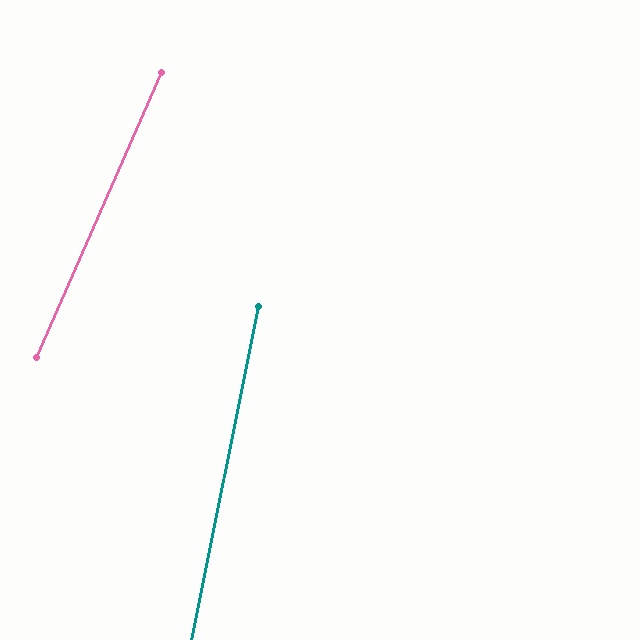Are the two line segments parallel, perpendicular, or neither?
Neither parallel nor perpendicular — they differ by about 12°.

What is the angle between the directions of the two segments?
Approximately 12 degrees.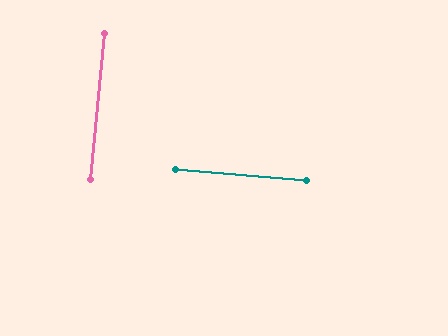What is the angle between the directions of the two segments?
Approximately 89 degrees.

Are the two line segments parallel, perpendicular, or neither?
Perpendicular — they meet at approximately 89°.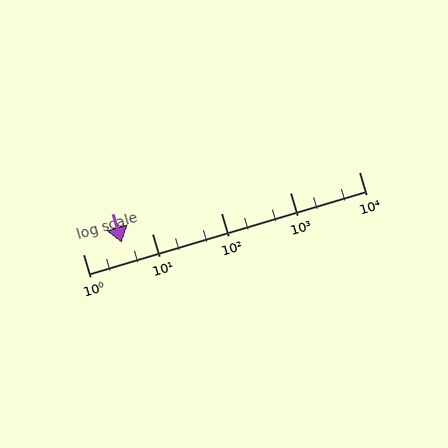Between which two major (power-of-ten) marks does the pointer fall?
The pointer is between 1 and 10.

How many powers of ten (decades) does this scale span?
The scale spans 4 decades, from 1 to 10000.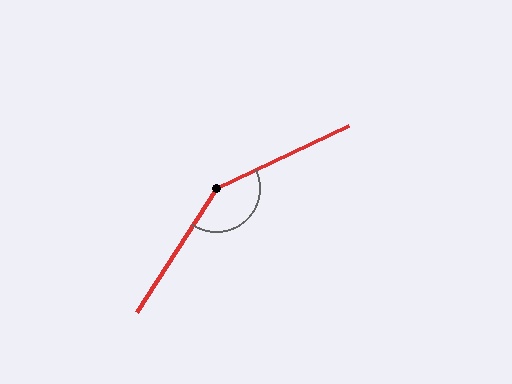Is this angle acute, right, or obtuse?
It is obtuse.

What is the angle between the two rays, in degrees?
Approximately 149 degrees.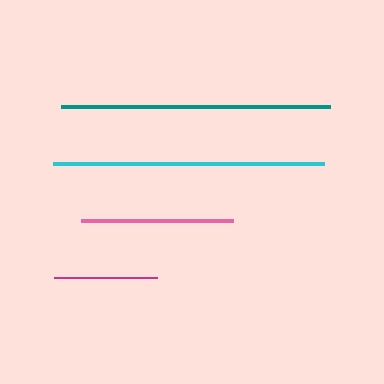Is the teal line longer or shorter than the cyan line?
The cyan line is longer than the teal line.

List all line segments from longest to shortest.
From longest to shortest: cyan, teal, pink, magenta.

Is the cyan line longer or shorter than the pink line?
The cyan line is longer than the pink line.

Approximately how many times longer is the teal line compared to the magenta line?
The teal line is approximately 2.6 times the length of the magenta line.